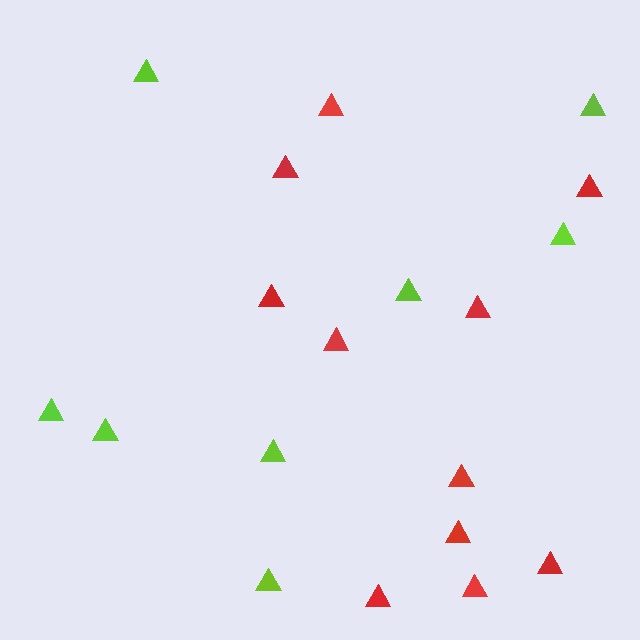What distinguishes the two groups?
There are 2 groups: one group of lime triangles (8) and one group of red triangles (11).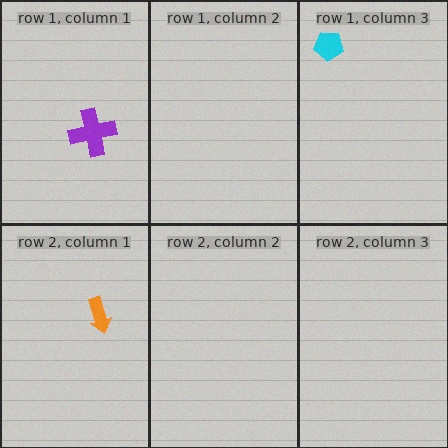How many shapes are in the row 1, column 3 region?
1.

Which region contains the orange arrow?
The row 2, column 1 region.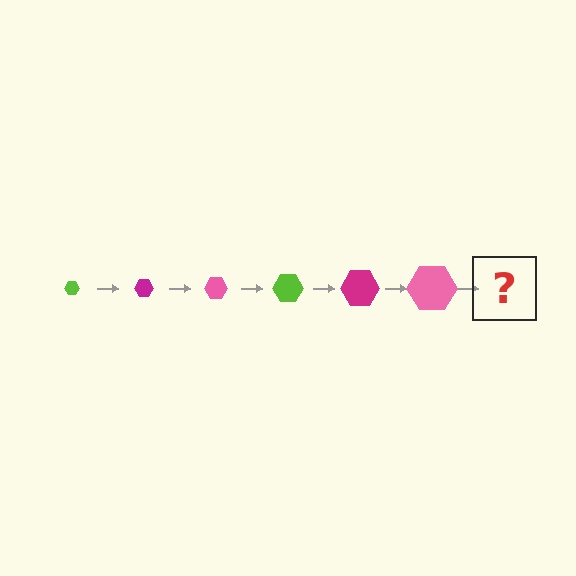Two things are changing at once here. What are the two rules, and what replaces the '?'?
The two rules are that the hexagon grows larger each step and the color cycles through lime, magenta, and pink. The '?' should be a lime hexagon, larger than the previous one.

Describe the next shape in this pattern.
It should be a lime hexagon, larger than the previous one.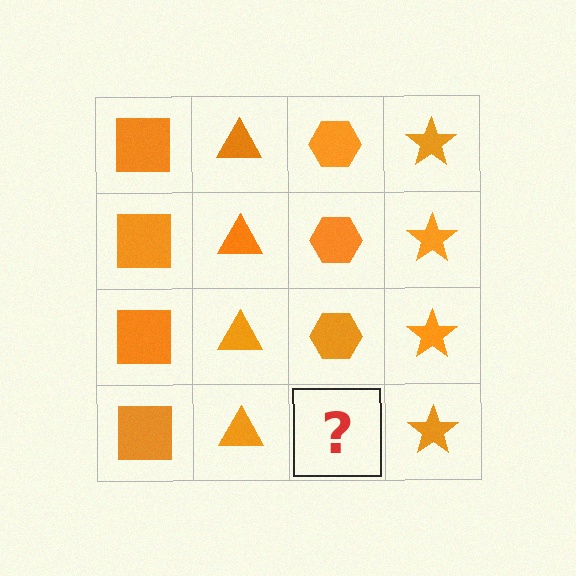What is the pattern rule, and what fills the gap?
The rule is that each column has a consistent shape. The gap should be filled with an orange hexagon.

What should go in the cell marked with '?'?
The missing cell should contain an orange hexagon.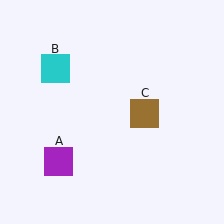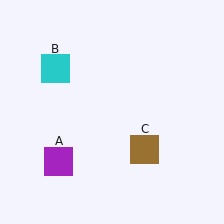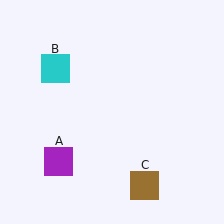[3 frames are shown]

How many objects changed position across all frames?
1 object changed position: brown square (object C).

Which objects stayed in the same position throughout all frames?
Purple square (object A) and cyan square (object B) remained stationary.